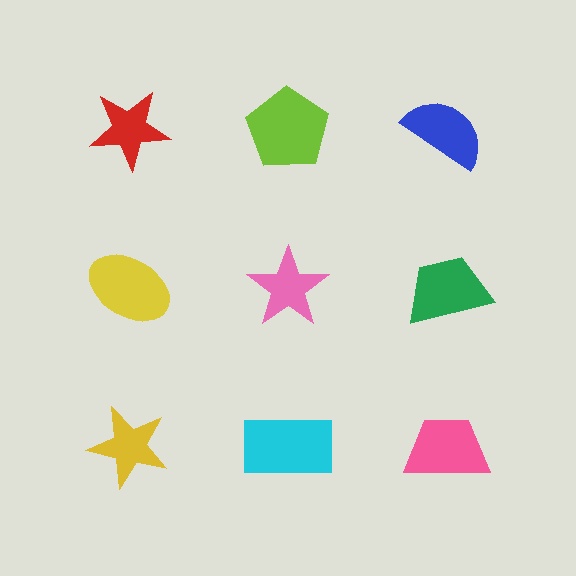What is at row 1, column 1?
A red star.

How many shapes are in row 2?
3 shapes.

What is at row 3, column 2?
A cyan rectangle.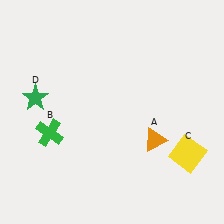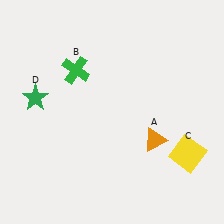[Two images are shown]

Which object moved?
The green cross (B) moved up.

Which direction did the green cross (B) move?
The green cross (B) moved up.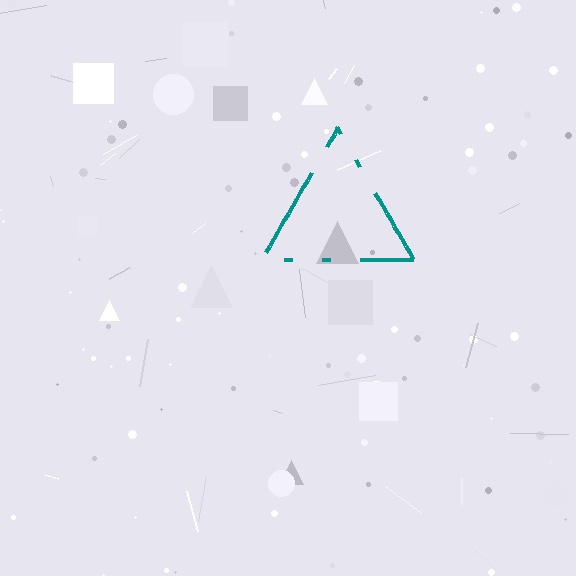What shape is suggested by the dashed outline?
The dashed outline suggests a triangle.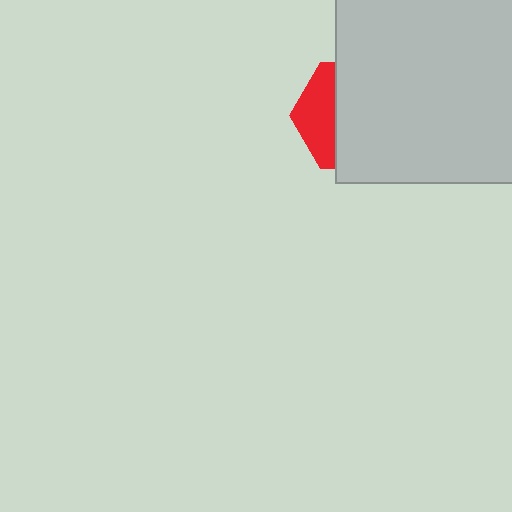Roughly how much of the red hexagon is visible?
A small part of it is visible (roughly 33%).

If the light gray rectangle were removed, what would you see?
You would see the complete red hexagon.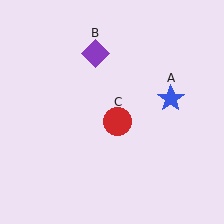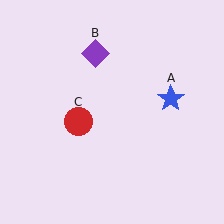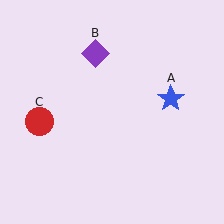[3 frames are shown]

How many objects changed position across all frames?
1 object changed position: red circle (object C).